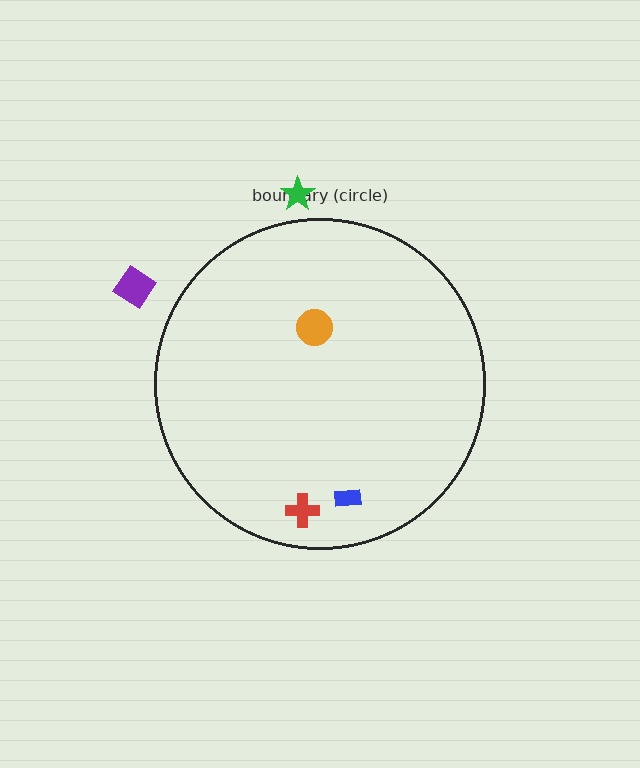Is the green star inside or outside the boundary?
Outside.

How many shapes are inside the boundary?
3 inside, 2 outside.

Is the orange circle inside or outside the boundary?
Inside.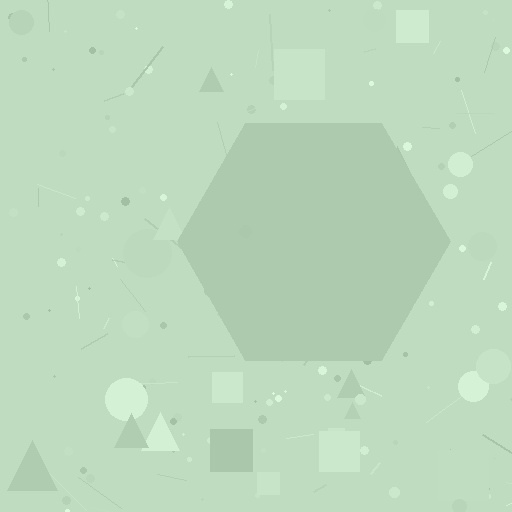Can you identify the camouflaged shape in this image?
The camouflaged shape is a hexagon.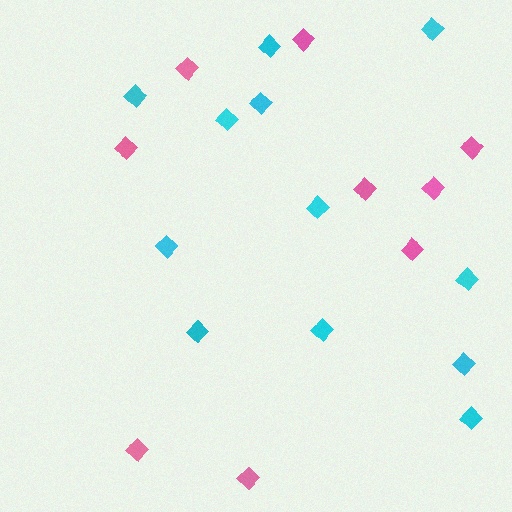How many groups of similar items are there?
There are 2 groups: one group of cyan diamonds (12) and one group of pink diamonds (9).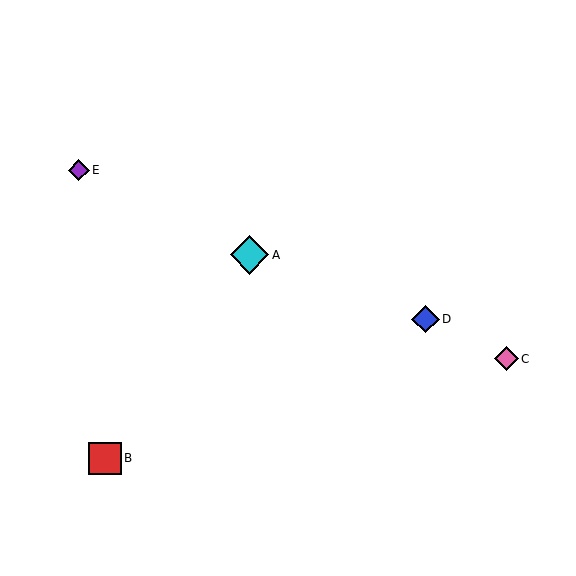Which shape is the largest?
The cyan diamond (labeled A) is the largest.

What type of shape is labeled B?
Shape B is a red square.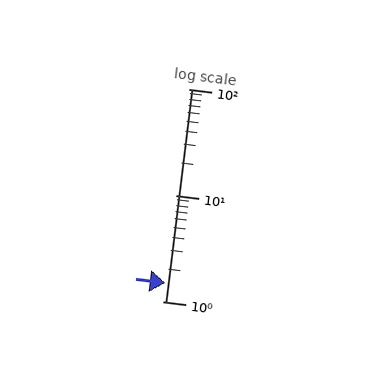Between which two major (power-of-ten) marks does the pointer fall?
The pointer is between 1 and 10.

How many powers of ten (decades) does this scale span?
The scale spans 2 decades, from 1 to 100.